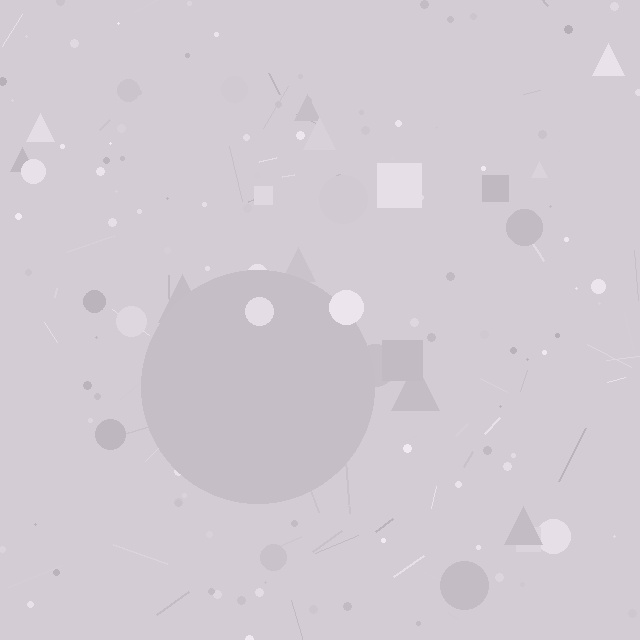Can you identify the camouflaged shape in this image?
The camouflaged shape is a circle.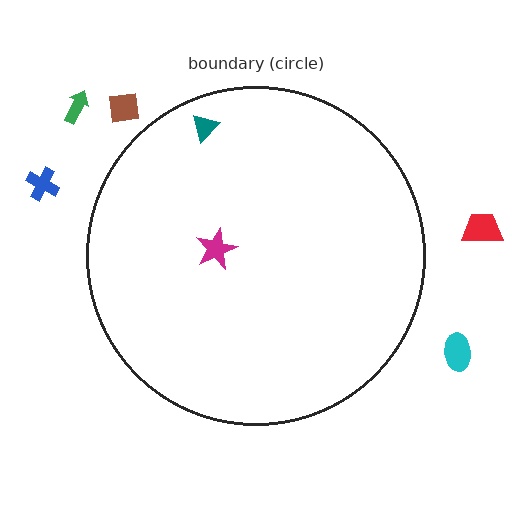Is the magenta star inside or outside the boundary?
Inside.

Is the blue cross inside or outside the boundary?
Outside.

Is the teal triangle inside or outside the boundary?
Inside.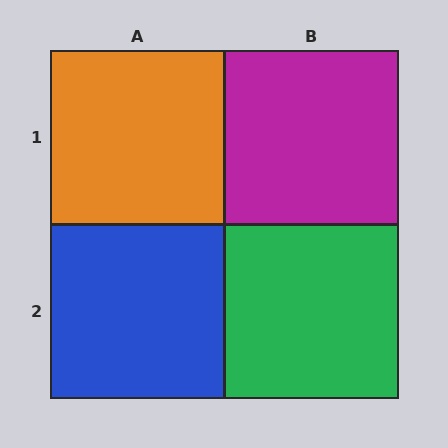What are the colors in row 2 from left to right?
Blue, green.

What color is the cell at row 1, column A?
Orange.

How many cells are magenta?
1 cell is magenta.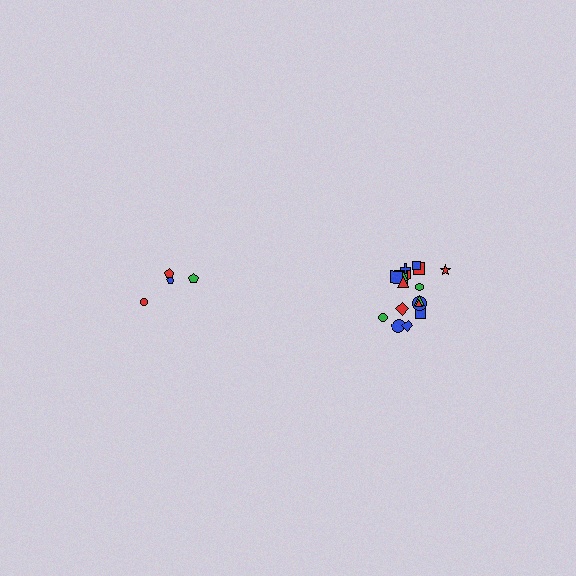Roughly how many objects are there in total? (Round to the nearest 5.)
Roughly 20 objects in total.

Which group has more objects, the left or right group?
The right group.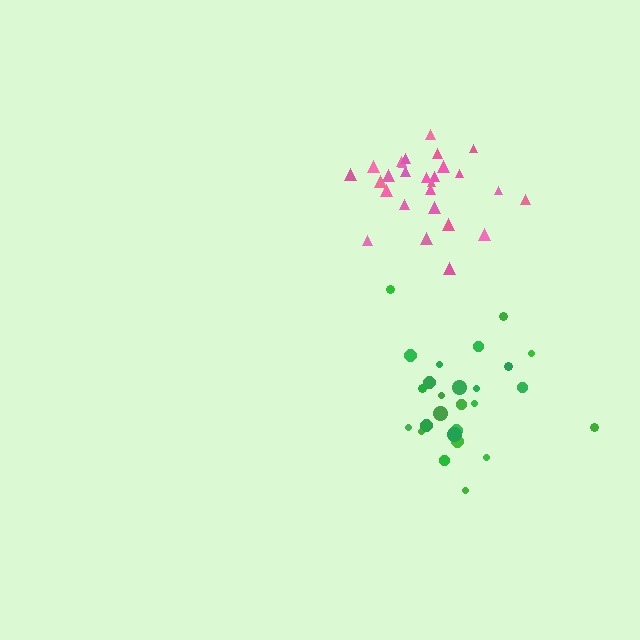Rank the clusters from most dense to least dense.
pink, green.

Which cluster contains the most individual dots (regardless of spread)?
Pink (27).